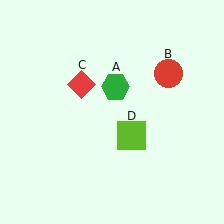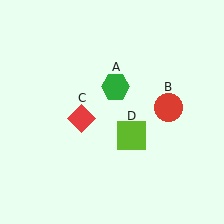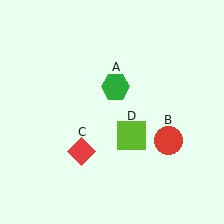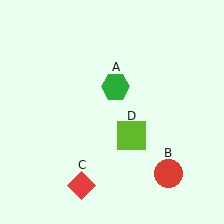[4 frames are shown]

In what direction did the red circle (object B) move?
The red circle (object B) moved down.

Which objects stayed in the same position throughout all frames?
Green hexagon (object A) and lime square (object D) remained stationary.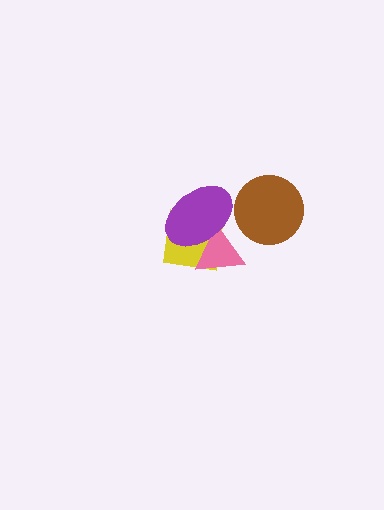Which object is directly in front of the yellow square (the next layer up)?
The pink triangle is directly in front of the yellow square.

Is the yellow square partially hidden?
Yes, it is partially covered by another shape.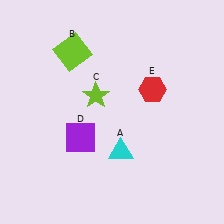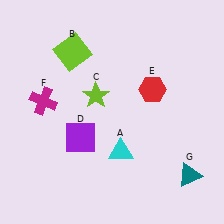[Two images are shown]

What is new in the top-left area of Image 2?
A magenta cross (F) was added in the top-left area of Image 2.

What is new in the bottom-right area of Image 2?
A teal triangle (G) was added in the bottom-right area of Image 2.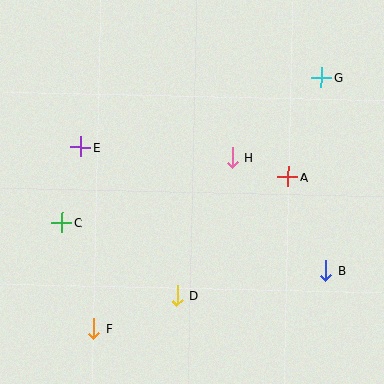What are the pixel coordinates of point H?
Point H is at (232, 158).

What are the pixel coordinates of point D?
Point D is at (177, 296).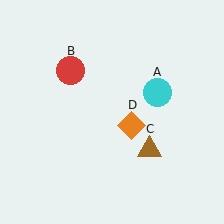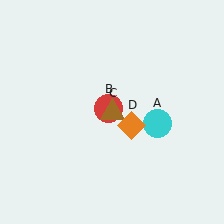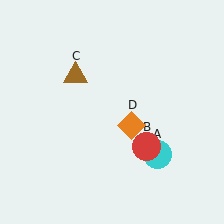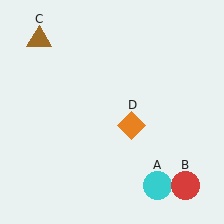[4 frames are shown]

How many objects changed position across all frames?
3 objects changed position: cyan circle (object A), red circle (object B), brown triangle (object C).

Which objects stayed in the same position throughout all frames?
Orange diamond (object D) remained stationary.